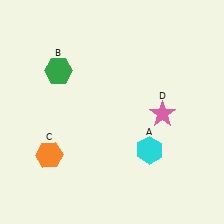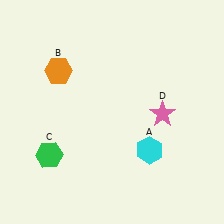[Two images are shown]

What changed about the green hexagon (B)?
In Image 1, B is green. In Image 2, it changed to orange.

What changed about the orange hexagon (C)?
In Image 1, C is orange. In Image 2, it changed to green.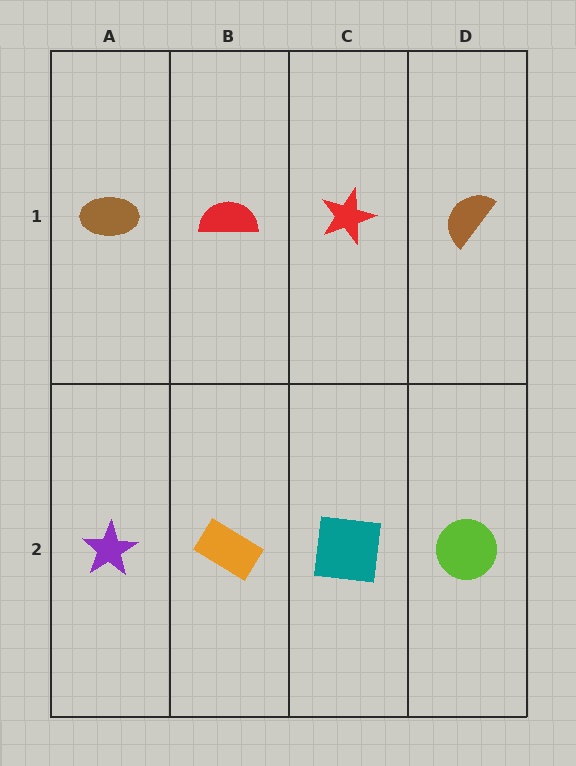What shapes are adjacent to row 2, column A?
A brown ellipse (row 1, column A), an orange rectangle (row 2, column B).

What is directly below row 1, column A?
A purple star.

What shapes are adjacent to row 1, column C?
A teal square (row 2, column C), a red semicircle (row 1, column B), a brown semicircle (row 1, column D).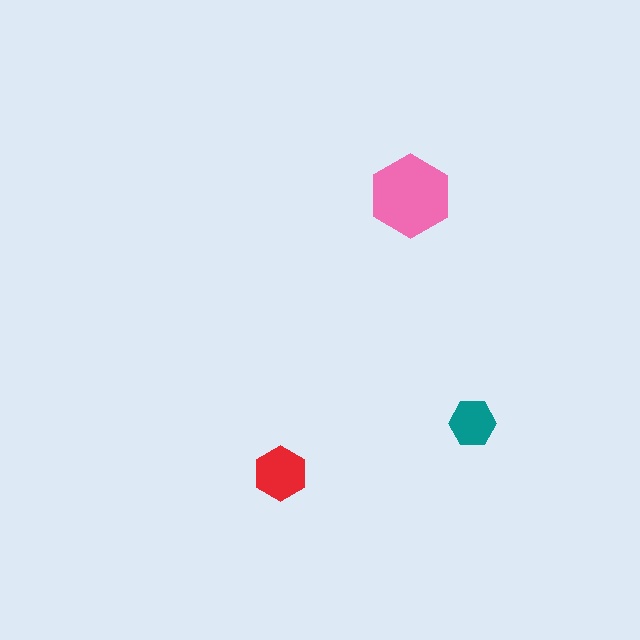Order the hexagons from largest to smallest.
the pink one, the red one, the teal one.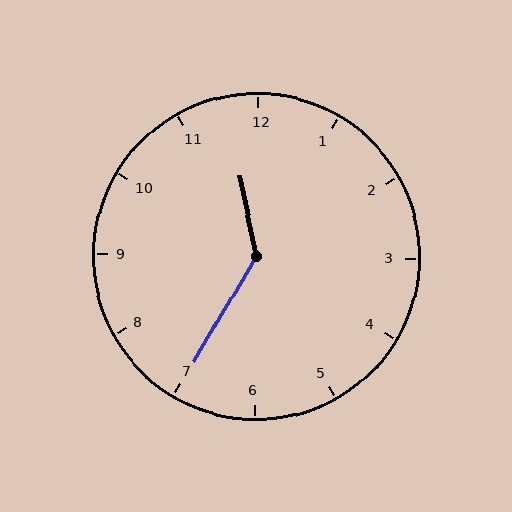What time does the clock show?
11:35.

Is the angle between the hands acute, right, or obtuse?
It is obtuse.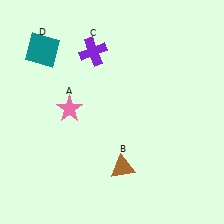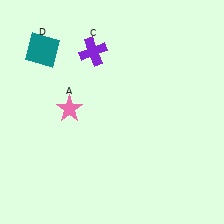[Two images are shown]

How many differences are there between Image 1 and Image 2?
There is 1 difference between the two images.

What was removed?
The brown triangle (B) was removed in Image 2.